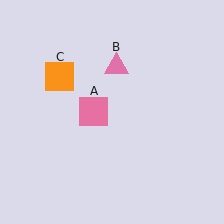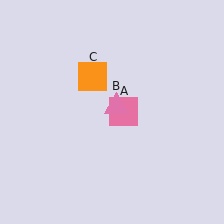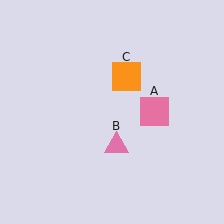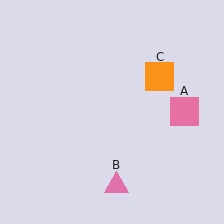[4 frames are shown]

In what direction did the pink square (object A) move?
The pink square (object A) moved right.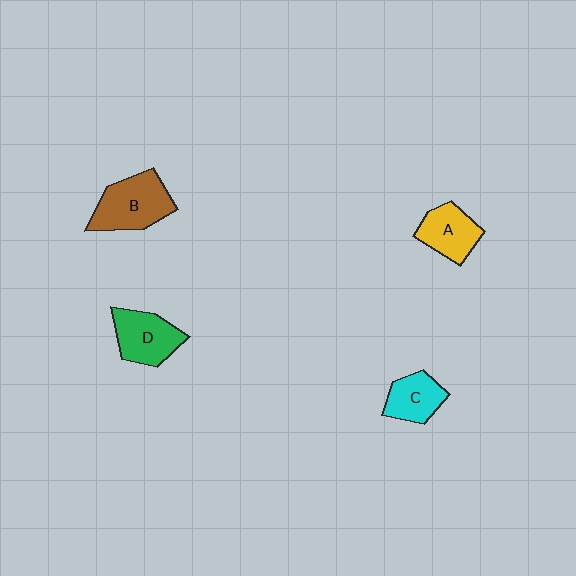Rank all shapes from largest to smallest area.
From largest to smallest: B (brown), D (green), A (yellow), C (cyan).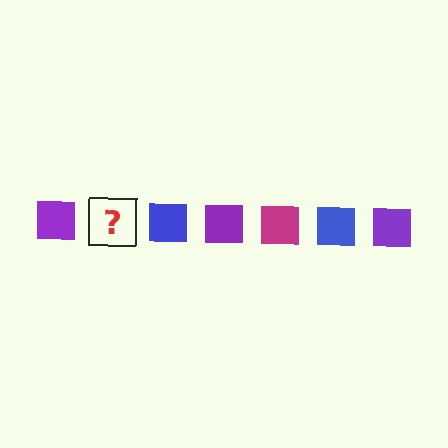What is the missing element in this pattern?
The missing element is a magenta square.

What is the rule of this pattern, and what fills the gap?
The rule is that the pattern cycles through purple, magenta, blue squares. The gap should be filled with a magenta square.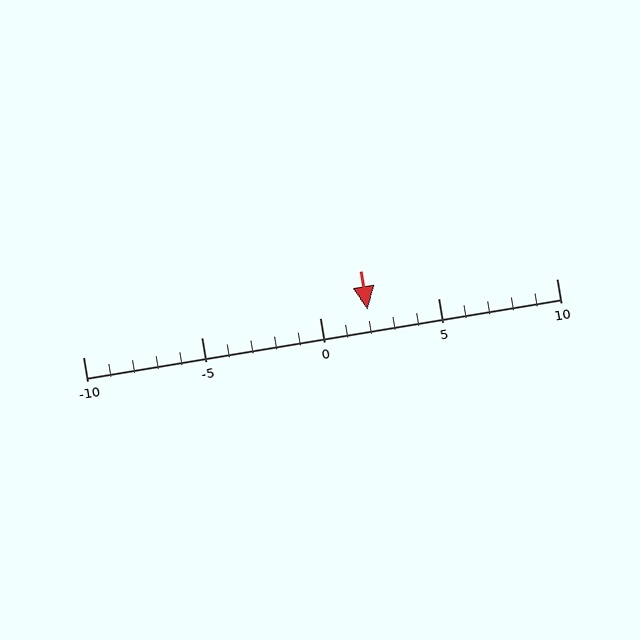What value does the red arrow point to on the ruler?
The red arrow points to approximately 2.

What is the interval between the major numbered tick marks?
The major tick marks are spaced 5 units apart.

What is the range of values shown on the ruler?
The ruler shows values from -10 to 10.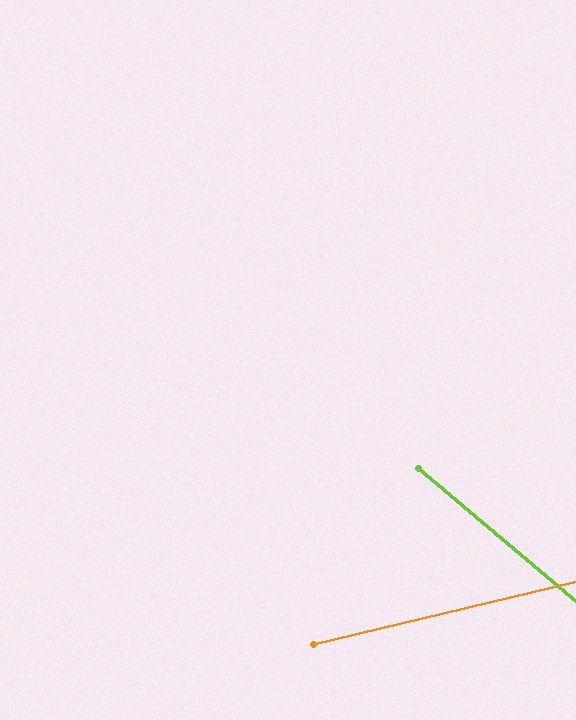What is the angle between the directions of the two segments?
Approximately 54 degrees.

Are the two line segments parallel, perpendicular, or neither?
Neither parallel nor perpendicular — they differ by about 54°.